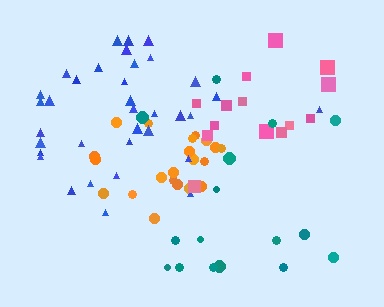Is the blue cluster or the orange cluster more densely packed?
Orange.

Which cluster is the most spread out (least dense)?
Teal.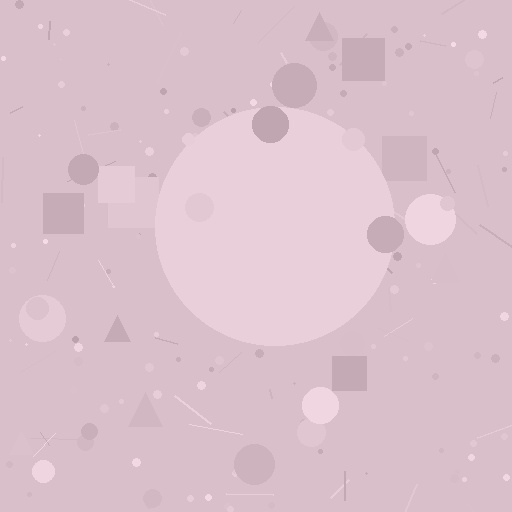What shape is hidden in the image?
A circle is hidden in the image.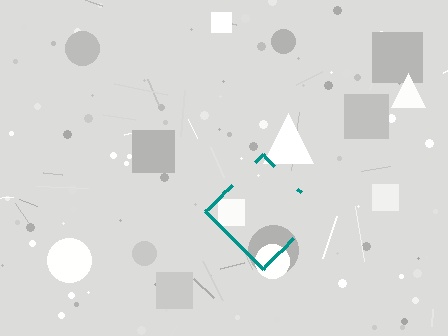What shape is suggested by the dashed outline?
The dashed outline suggests a diamond.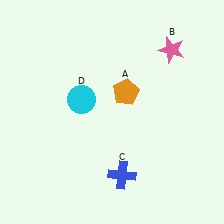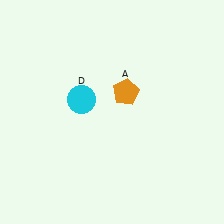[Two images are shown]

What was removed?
The pink star (B), the blue cross (C) were removed in Image 2.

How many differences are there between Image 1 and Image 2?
There are 2 differences between the two images.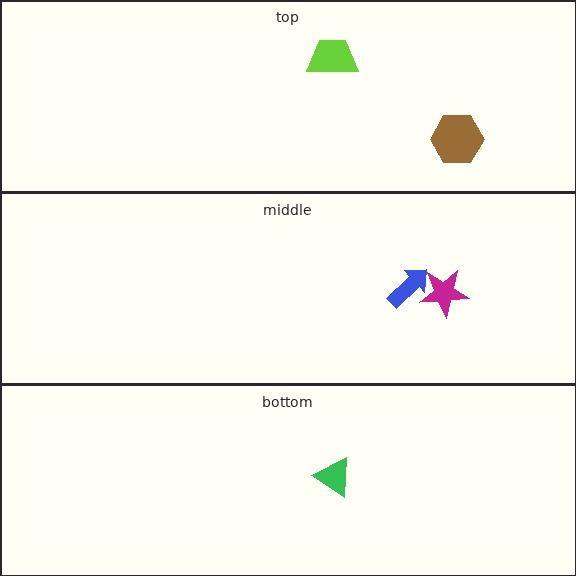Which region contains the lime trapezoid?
The top region.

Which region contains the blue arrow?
The middle region.